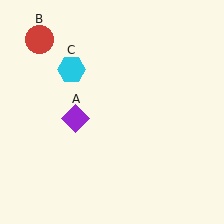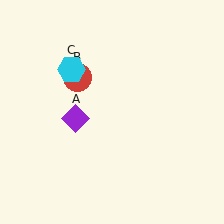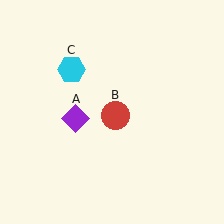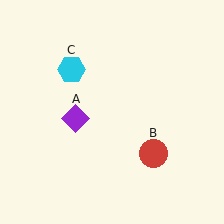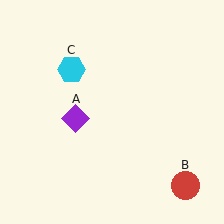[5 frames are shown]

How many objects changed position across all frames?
1 object changed position: red circle (object B).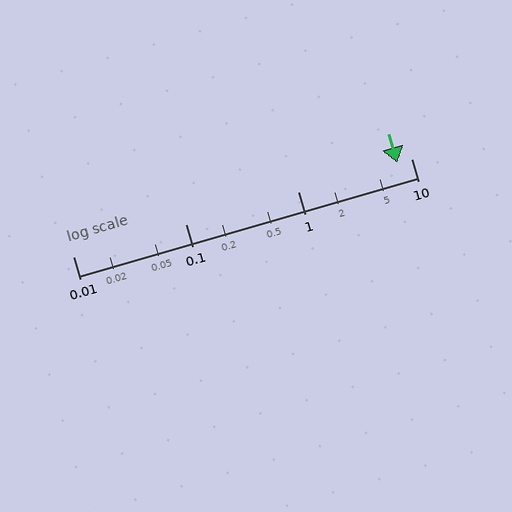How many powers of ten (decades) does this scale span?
The scale spans 3 decades, from 0.01 to 10.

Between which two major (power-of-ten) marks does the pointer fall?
The pointer is between 1 and 10.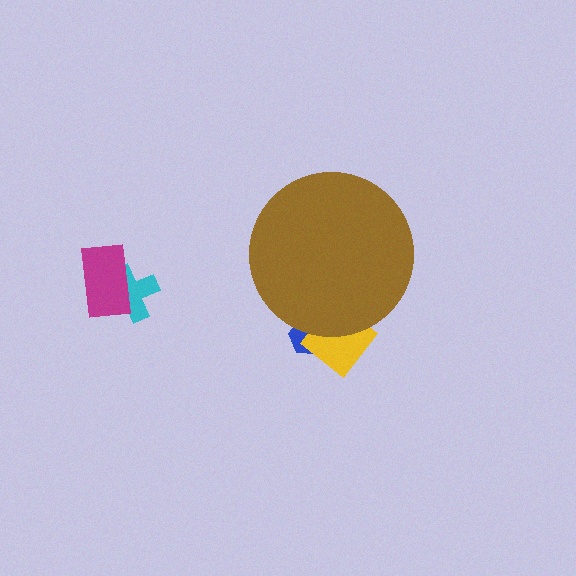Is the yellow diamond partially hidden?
Yes, the yellow diamond is partially hidden behind the brown circle.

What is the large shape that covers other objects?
A brown circle.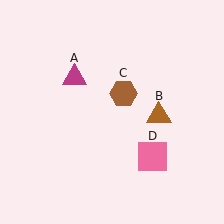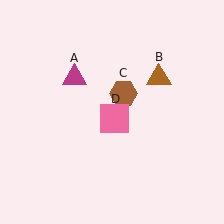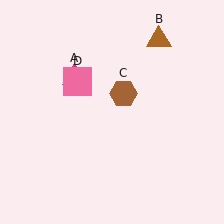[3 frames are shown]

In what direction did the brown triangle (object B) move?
The brown triangle (object B) moved up.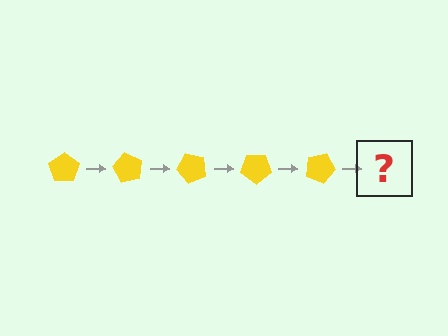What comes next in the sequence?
The next element should be a yellow pentagon rotated 300 degrees.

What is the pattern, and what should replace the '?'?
The pattern is that the pentagon rotates 60 degrees each step. The '?' should be a yellow pentagon rotated 300 degrees.